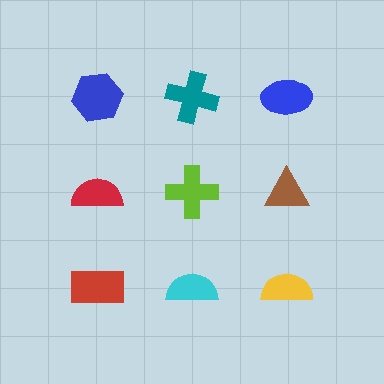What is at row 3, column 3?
A yellow semicircle.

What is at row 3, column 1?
A red rectangle.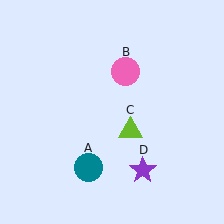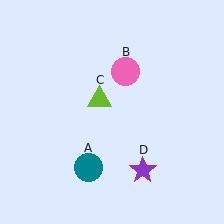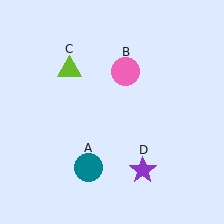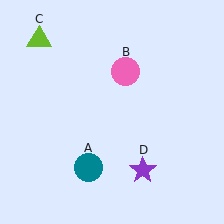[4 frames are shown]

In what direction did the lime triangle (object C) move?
The lime triangle (object C) moved up and to the left.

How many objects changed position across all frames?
1 object changed position: lime triangle (object C).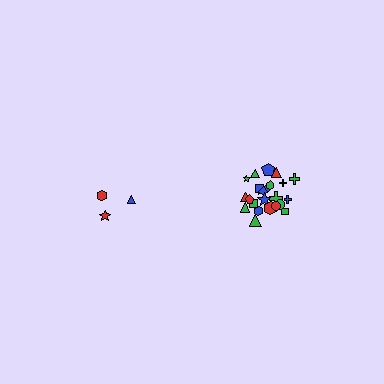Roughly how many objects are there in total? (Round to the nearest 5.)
Roughly 30 objects in total.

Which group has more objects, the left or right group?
The right group.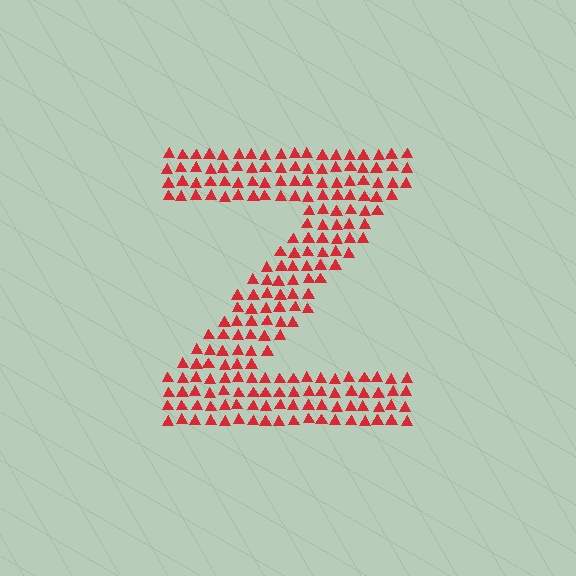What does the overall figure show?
The overall figure shows the letter Z.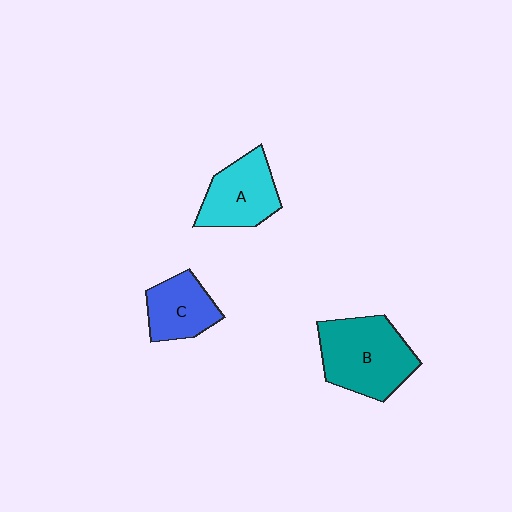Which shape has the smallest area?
Shape C (blue).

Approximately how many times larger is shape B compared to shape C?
Approximately 1.6 times.